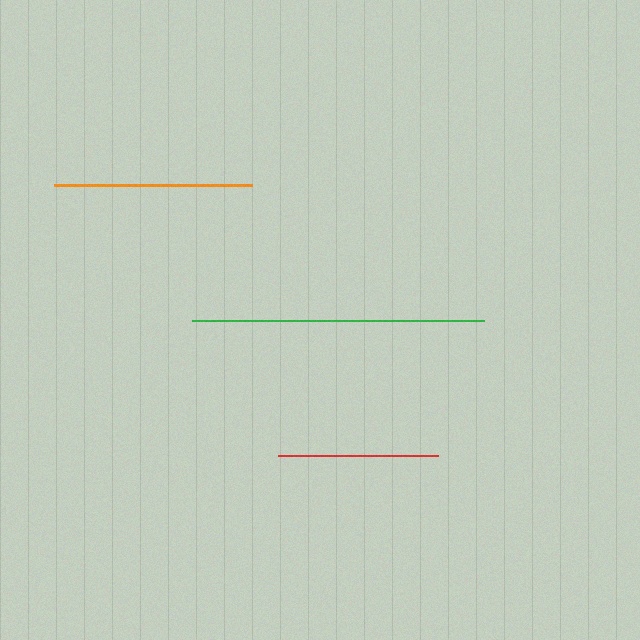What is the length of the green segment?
The green segment is approximately 292 pixels long.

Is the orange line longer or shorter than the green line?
The green line is longer than the orange line.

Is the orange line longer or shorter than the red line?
The orange line is longer than the red line.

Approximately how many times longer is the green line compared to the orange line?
The green line is approximately 1.5 times the length of the orange line.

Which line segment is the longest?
The green line is the longest at approximately 292 pixels.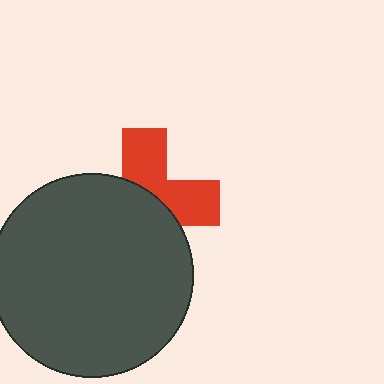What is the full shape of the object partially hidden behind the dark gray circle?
The partially hidden object is a red cross.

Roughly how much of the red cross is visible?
A small part of it is visible (roughly 44%).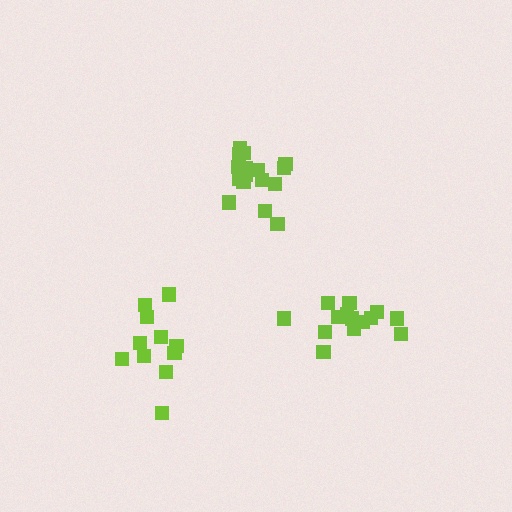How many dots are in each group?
Group 1: 16 dots, Group 2: 14 dots, Group 3: 11 dots (41 total).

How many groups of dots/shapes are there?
There are 3 groups.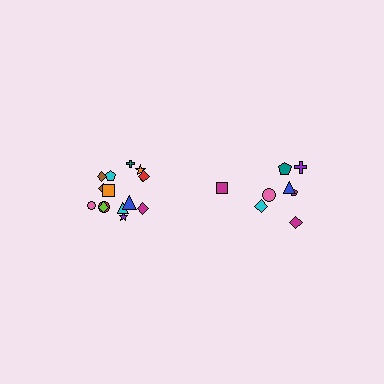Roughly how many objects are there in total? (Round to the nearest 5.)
Roughly 25 objects in total.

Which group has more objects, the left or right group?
The left group.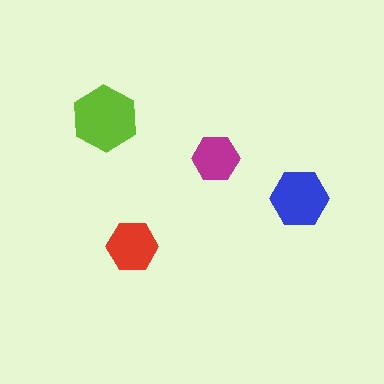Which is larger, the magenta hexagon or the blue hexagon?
The blue one.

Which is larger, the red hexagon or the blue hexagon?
The blue one.